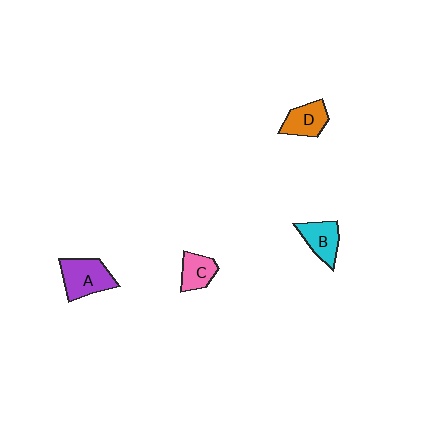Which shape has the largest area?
Shape A (purple).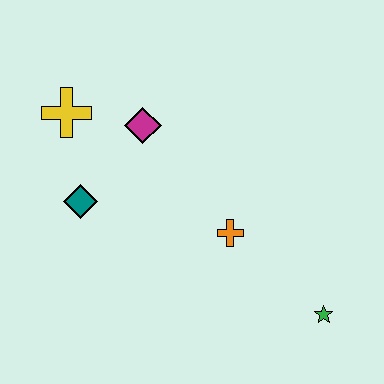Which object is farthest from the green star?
The yellow cross is farthest from the green star.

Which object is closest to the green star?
The orange cross is closest to the green star.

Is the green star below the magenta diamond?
Yes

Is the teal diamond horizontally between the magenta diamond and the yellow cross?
Yes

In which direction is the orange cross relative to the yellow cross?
The orange cross is to the right of the yellow cross.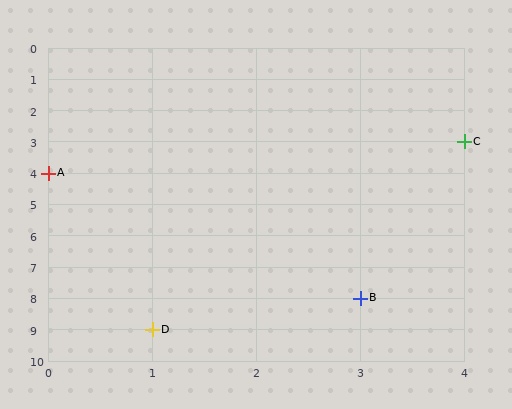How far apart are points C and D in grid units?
Points C and D are 3 columns and 6 rows apart (about 6.7 grid units diagonally).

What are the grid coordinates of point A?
Point A is at grid coordinates (0, 4).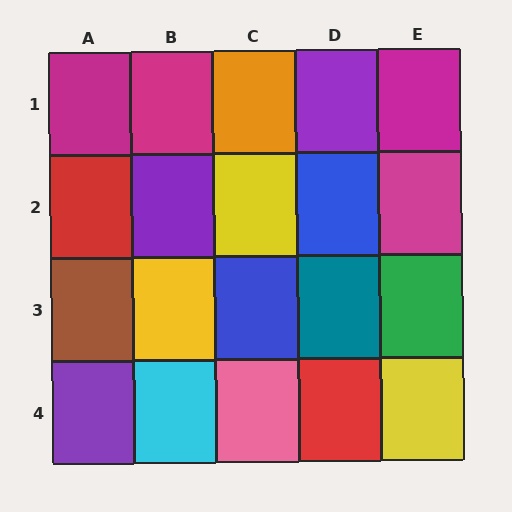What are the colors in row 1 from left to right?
Magenta, magenta, orange, purple, magenta.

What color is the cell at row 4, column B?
Cyan.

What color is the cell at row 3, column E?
Green.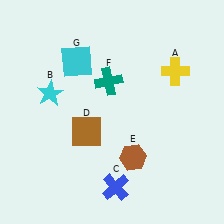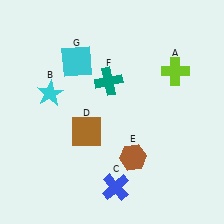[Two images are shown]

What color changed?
The cross (A) changed from yellow in Image 1 to lime in Image 2.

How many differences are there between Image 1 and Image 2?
There is 1 difference between the two images.